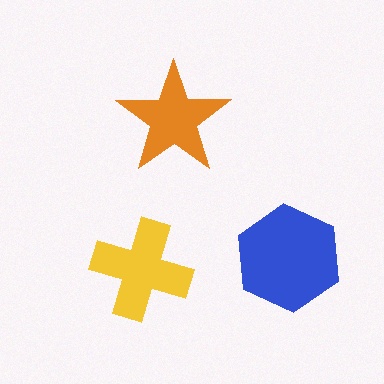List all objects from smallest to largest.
The orange star, the yellow cross, the blue hexagon.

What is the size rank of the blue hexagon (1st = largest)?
1st.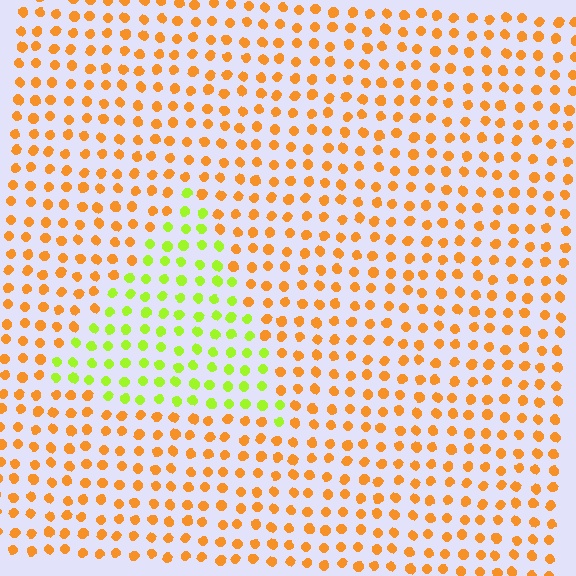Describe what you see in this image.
The image is filled with small orange elements in a uniform arrangement. A triangle-shaped region is visible where the elements are tinted to a slightly different hue, forming a subtle color boundary.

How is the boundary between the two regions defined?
The boundary is defined purely by a slight shift in hue (about 55 degrees). Spacing, size, and orientation are identical on both sides.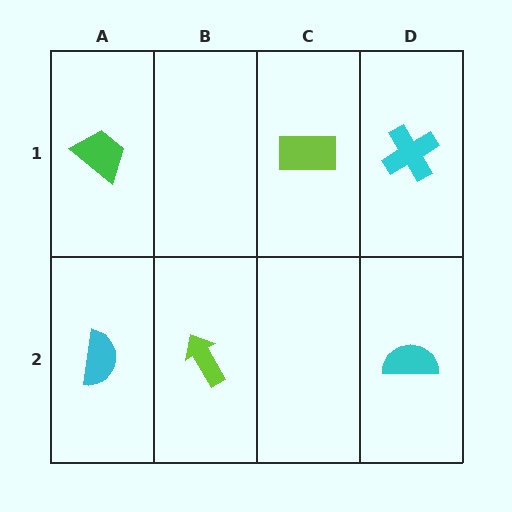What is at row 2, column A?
A cyan semicircle.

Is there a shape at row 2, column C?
No, that cell is empty.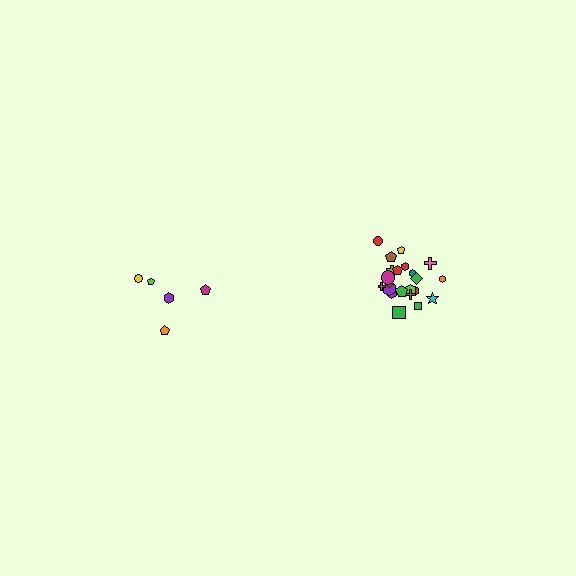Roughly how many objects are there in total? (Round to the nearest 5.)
Roughly 25 objects in total.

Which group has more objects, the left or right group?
The right group.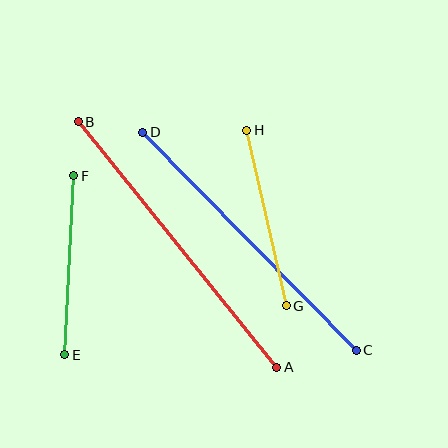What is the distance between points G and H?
The distance is approximately 179 pixels.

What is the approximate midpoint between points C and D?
The midpoint is at approximately (249, 241) pixels.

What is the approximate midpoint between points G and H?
The midpoint is at approximately (267, 218) pixels.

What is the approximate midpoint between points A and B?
The midpoint is at approximately (178, 244) pixels.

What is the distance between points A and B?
The distance is approximately 316 pixels.